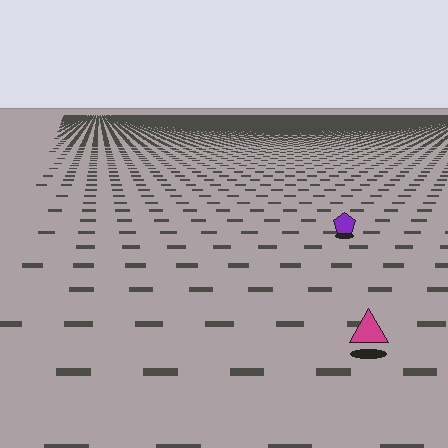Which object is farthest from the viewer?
The purple pentagon is farthest from the viewer. It appears smaller and the ground texture around it is denser.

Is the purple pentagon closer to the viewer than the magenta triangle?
No. The magenta triangle is closer — you can tell from the texture gradient: the ground texture is coarser near it.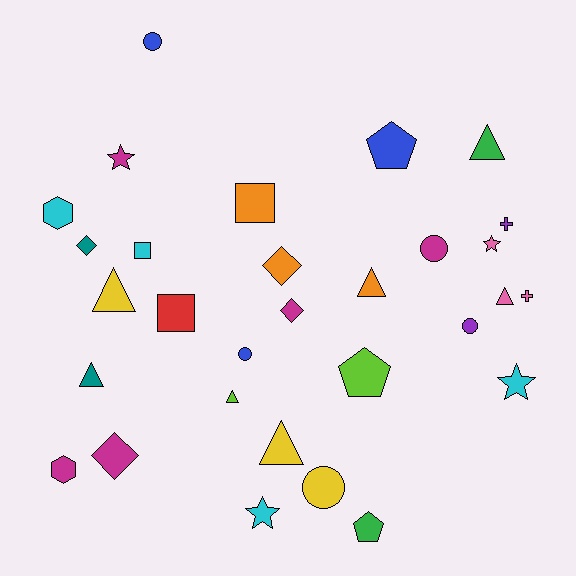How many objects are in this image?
There are 30 objects.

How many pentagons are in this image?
There are 3 pentagons.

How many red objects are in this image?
There is 1 red object.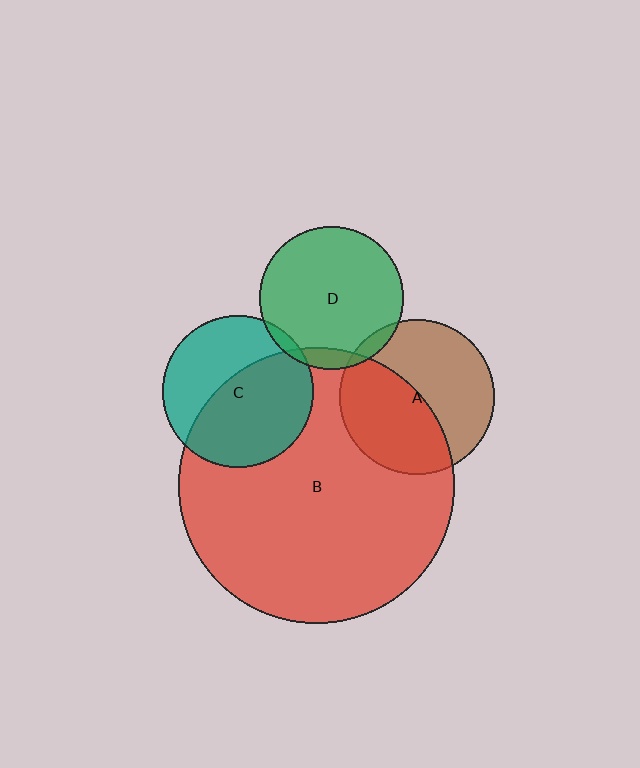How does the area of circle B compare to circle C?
Approximately 3.3 times.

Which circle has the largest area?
Circle B (red).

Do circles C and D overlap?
Yes.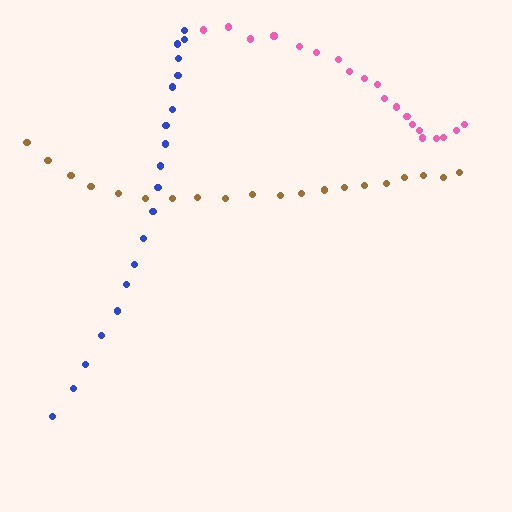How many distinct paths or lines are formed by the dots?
There are 3 distinct paths.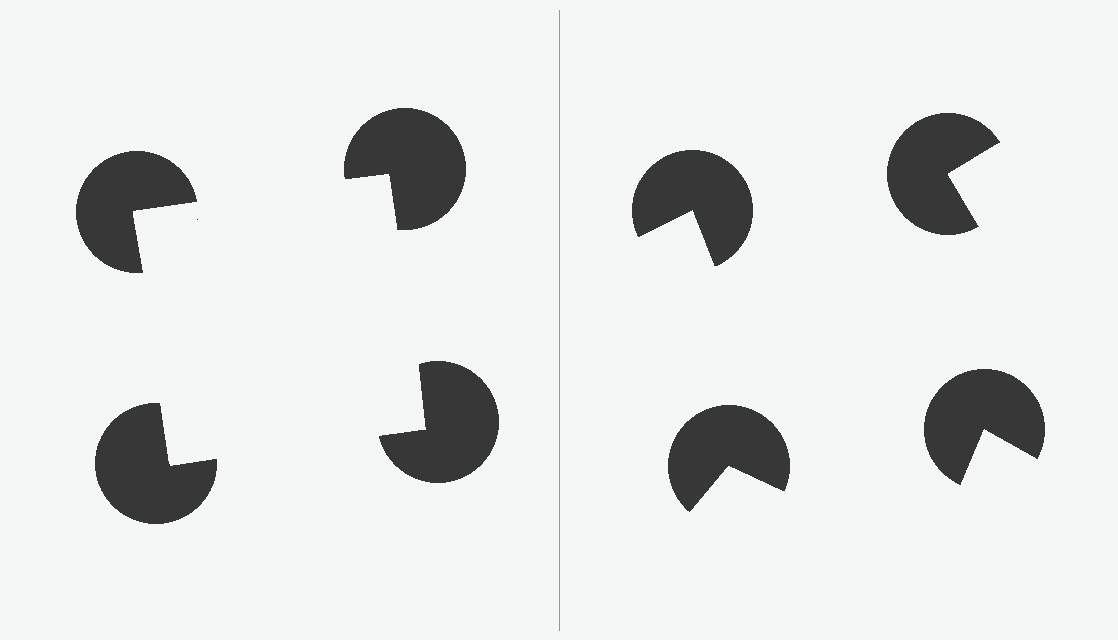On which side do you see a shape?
An illusory square appears on the left side. On the right side the wedge cuts are rotated, so no coherent shape forms.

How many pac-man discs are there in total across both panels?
8 — 4 on each side.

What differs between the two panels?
The pac-man discs are positioned identically on both sides; only the wedge orientations differ. On the left they align to a square; on the right they are misaligned.